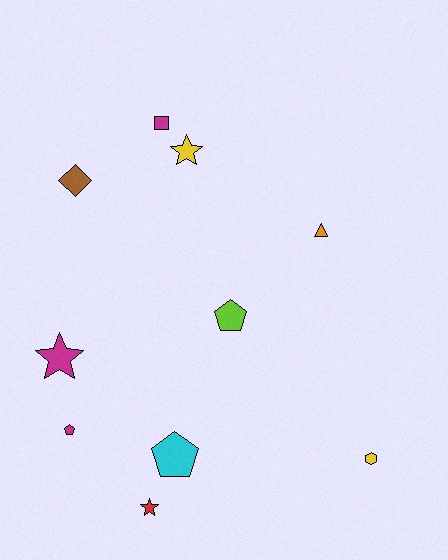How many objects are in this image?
There are 10 objects.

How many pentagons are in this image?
There are 3 pentagons.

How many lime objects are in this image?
There is 1 lime object.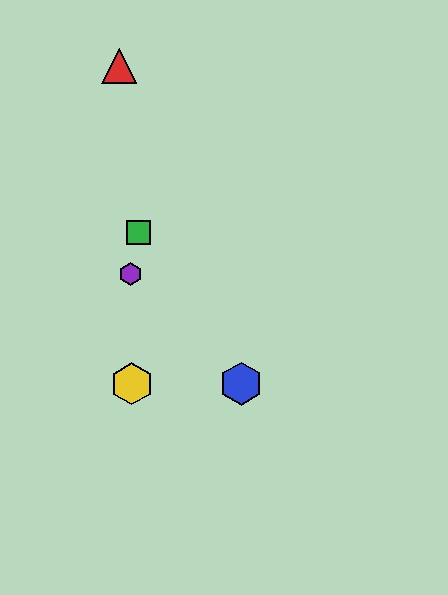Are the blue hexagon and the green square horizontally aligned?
No, the blue hexagon is at y≈384 and the green square is at y≈233.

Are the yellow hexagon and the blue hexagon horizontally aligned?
Yes, both are at y≈384.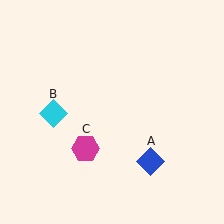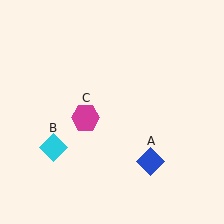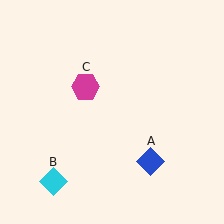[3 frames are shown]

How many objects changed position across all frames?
2 objects changed position: cyan diamond (object B), magenta hexagon (object C).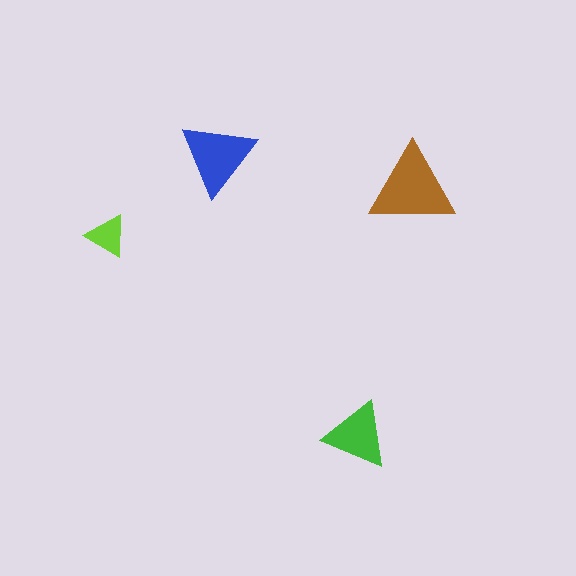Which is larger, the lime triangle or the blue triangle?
The blue one.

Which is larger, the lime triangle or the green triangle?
The green one.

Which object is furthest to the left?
The lime triangle is leftmost.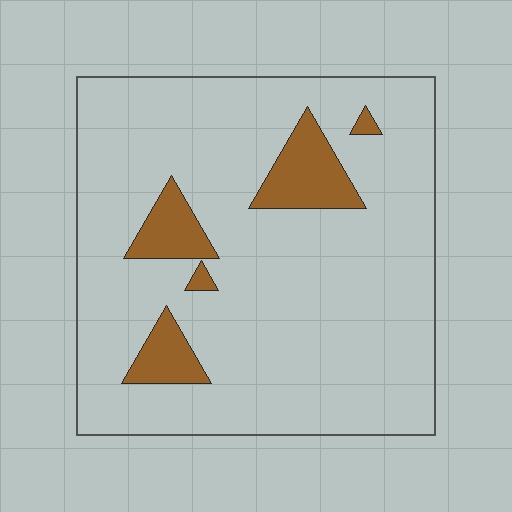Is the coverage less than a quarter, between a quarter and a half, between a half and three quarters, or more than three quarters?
Less than a quarter.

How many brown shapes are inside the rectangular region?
5.